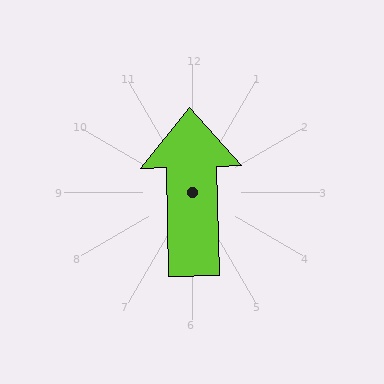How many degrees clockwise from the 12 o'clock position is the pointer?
Approximately 359 degrees.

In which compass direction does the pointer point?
North.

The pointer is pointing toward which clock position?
Roughly 12 o'clock.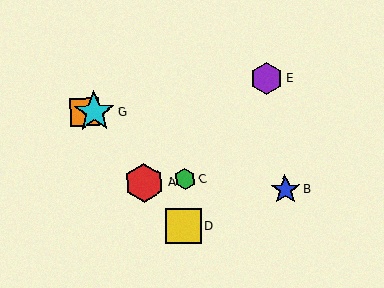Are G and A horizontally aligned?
No, G is at y≈112 and A is at y≈183.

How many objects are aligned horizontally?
2 objects (F, G) are aligned horizontally.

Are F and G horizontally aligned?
Yes, both are at y≈112.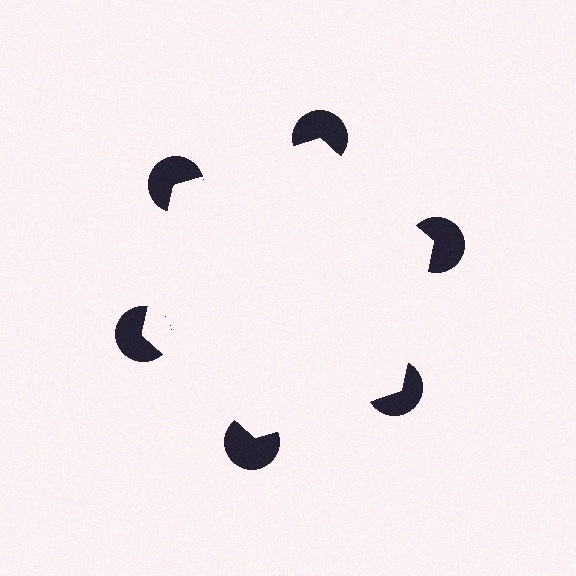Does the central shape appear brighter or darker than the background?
It typically appears slightly brighter than the background, even though no actual brightness change is drawn.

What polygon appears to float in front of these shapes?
An illusory hexagon — its edges are inferred from the aligned wedge cuts in the pac-man discs, not physically drawn.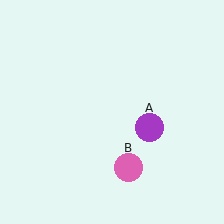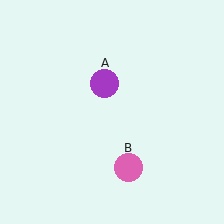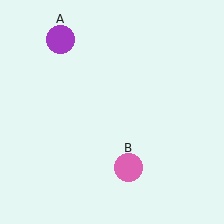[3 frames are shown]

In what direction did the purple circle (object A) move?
The purple circle (object A) moved up and to the left.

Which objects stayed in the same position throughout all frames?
Pink circle (object B) remained stationary.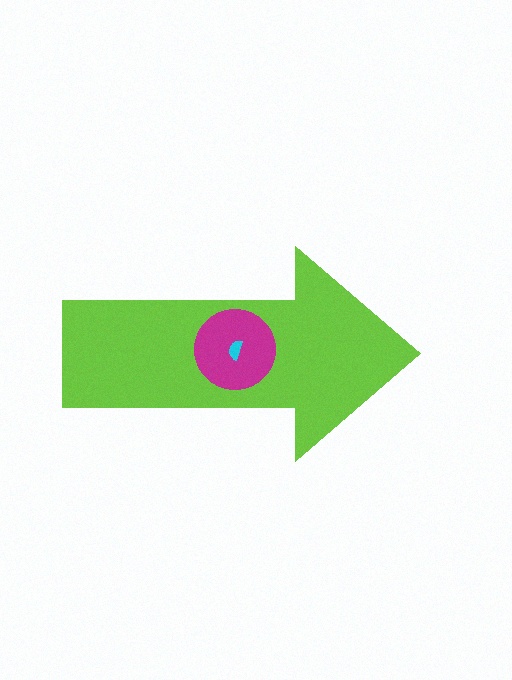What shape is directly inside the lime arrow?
The magenta circle.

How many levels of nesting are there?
3.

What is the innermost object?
The cyan semicircle.